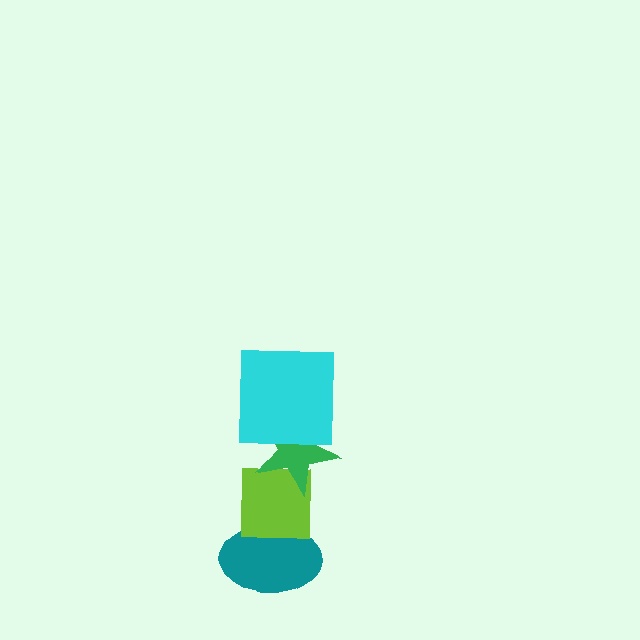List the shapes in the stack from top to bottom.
From top to bottom: the cyan square, the green star, the lime square, the teal ellipse.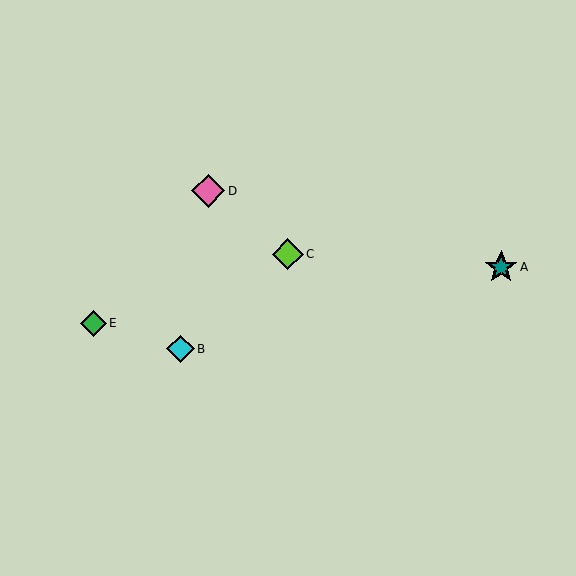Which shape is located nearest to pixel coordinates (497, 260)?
The teal star (labeled A) at (501, 267) is nearest to that location.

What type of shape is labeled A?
Shape A is a teal star.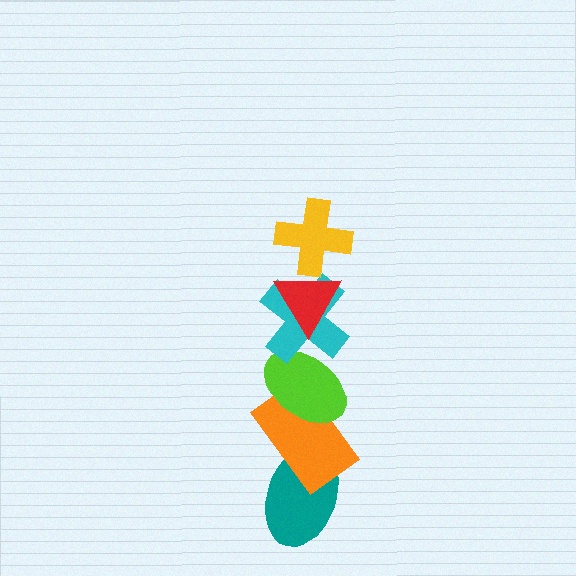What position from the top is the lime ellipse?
The lime ellipse is 4th from the top.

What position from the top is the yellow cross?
The yellow cross is 1st from the top.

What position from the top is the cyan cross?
The cyan cross is 3rd from the top.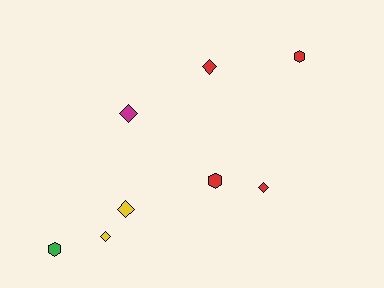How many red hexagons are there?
There are 2 red hexagons.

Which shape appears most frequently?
Diamond, with 5 objects.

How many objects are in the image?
There are 8 objects.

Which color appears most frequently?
Red, with 4 objects.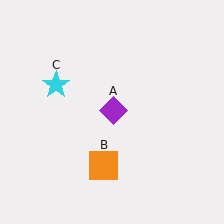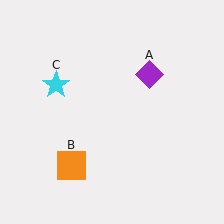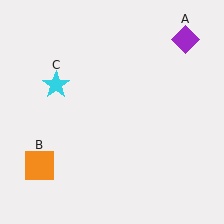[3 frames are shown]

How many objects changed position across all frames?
2 objects changed position: purple diamond (object A), orange square (object B).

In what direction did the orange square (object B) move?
The orange square (object B) moved left.